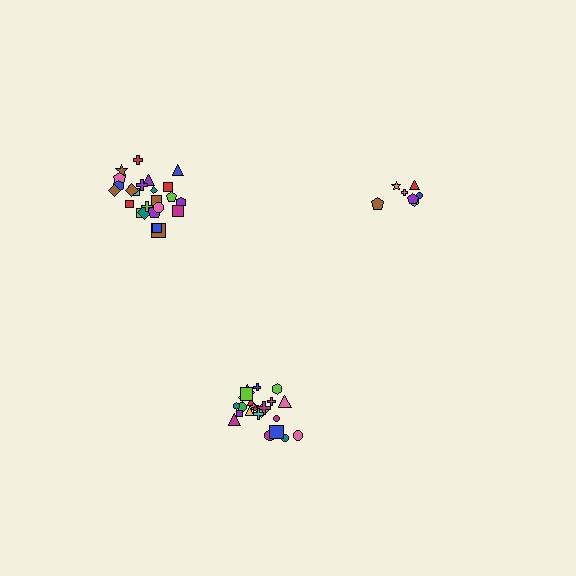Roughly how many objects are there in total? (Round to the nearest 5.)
Roughly 55 objects in total.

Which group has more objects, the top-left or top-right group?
The top-left group.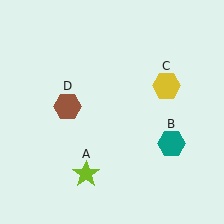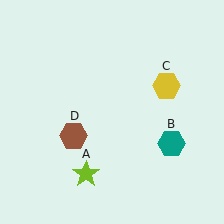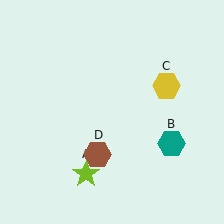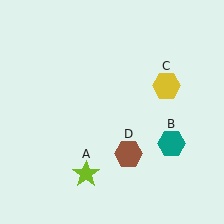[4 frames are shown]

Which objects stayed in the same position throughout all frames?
Lime star (object A) and teal hexagon (object B) and yellow hexagon (object C) remained stationary.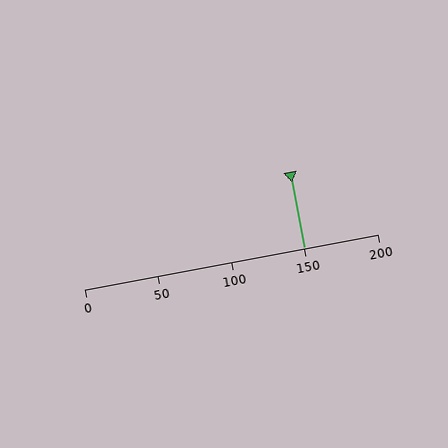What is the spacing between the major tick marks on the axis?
The major ticks are spaced 50 apart.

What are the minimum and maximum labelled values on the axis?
The axis runs from 0 to 200.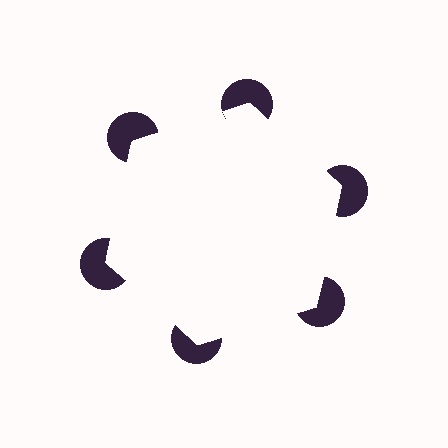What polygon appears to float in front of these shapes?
An illusory hexagon — its edges are inferred from the aligned wedge cuts in the pac-man discs, not physically drawn.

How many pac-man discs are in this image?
There are 6 — one at each vertex of the illusory hexagon.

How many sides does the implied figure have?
6 sides.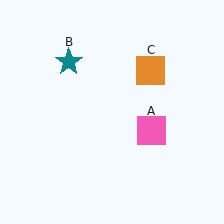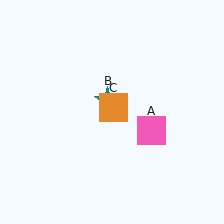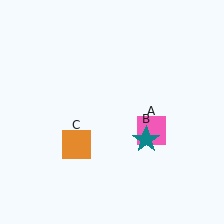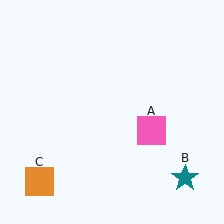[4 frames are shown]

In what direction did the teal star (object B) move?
The teal star (object B) moved down and to the right.